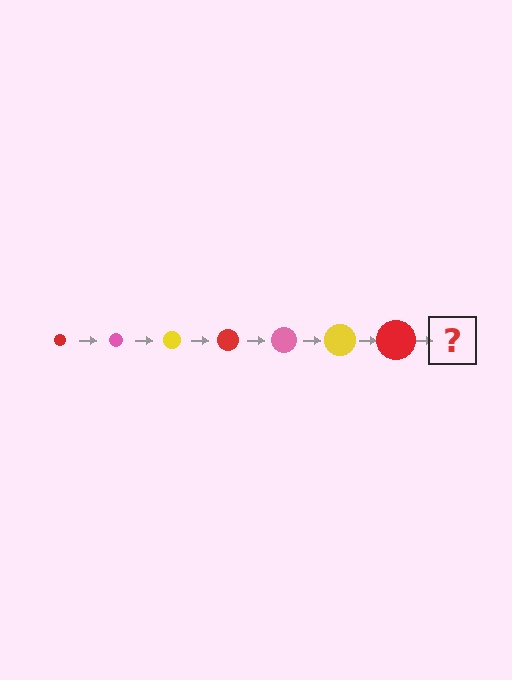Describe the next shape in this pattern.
It should be a pink circle, larger than the previous one.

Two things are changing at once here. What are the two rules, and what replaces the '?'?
The two rules are that the circle grows larger each step and the color cycles through red, pink, and yellow. The '?' should be a pink circle, larger than the previous one.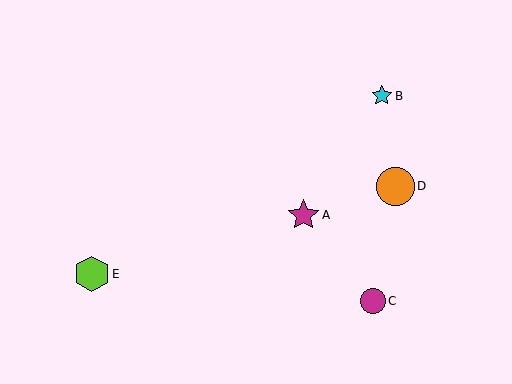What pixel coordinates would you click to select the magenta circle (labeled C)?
Click at (373, 301) to select the magenta circle C.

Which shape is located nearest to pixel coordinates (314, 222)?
The magenta star (labeled A) at (303, 215) is nearest to that location.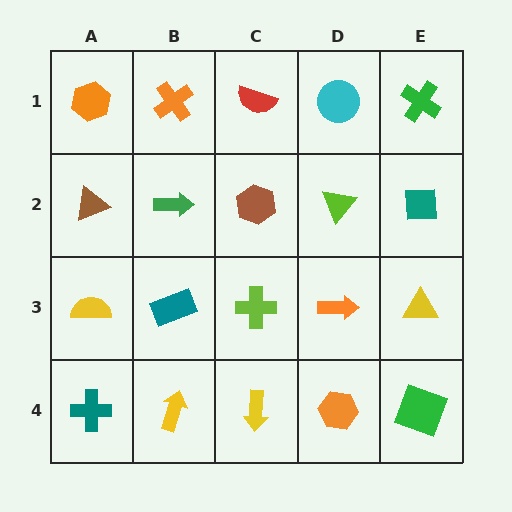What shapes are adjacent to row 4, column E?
A yellow triangle (row 3, column E), an orange hexagon (row 4, column D).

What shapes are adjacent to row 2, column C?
A red semicircle (row 1, column C), a lime cross (row 3, column C), a green arrow (row 2, column B), a lime triangle (row 2, column D).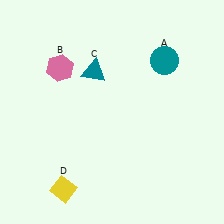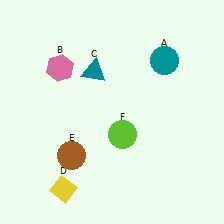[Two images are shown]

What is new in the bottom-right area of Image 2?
A lime circle (F) was added in the bottom-right area of Image 2.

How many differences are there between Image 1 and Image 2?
There are 2 differences between the two images.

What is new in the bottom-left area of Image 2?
A brown circle (E) was added in the bottom-left area of Image 2.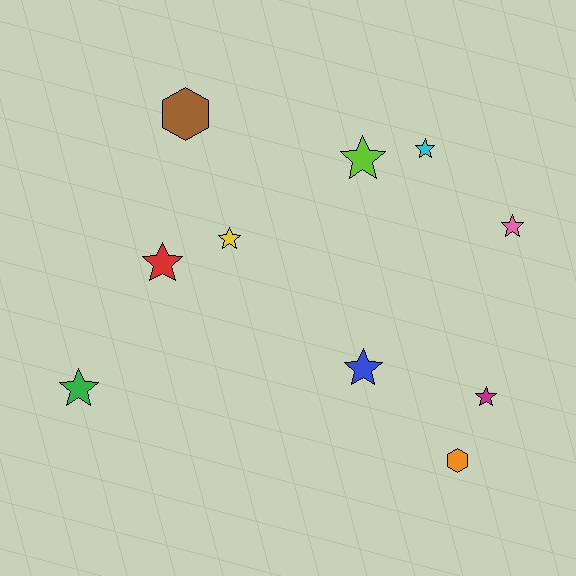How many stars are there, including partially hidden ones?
There are 8 stars.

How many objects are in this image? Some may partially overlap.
There are 10 objects.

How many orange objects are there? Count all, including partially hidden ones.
There is 1 orange object.